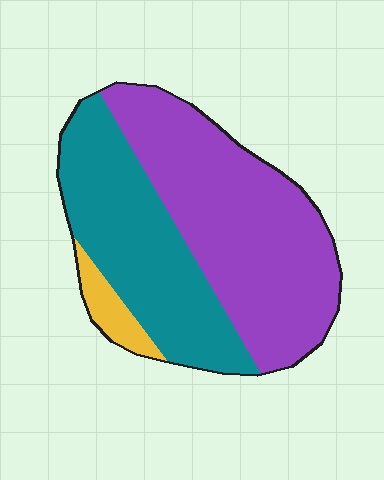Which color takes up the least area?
Yellow, at roughly 5%.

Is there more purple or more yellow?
Purple.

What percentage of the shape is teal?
Teal takes up about two fifths (2/5) of the shape.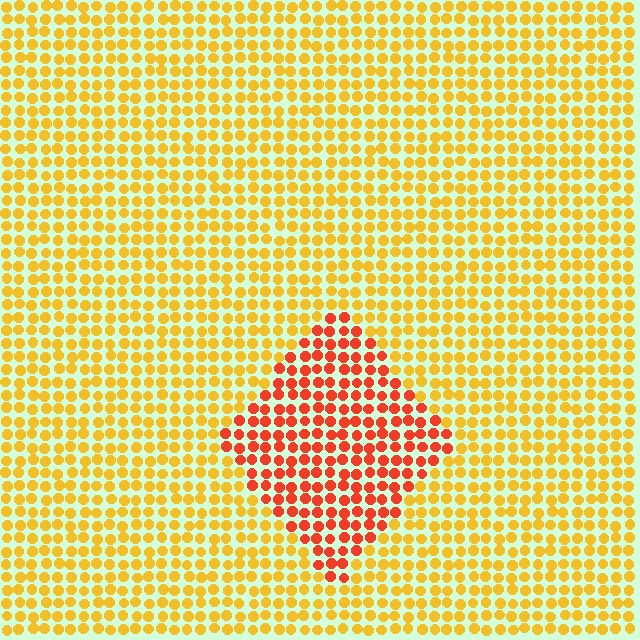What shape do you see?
I see a diamond.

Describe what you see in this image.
The image is filled with small yellow elements in a uniform arrangement. A diamond-shaped region is visible where the elements are tinted to a slightly different hue, forming a subtle color boundary.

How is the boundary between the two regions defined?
The boundary is defined purely by a slight shift in hue (about 39 degrees). Spacing, size, and orientation are identical on both sides.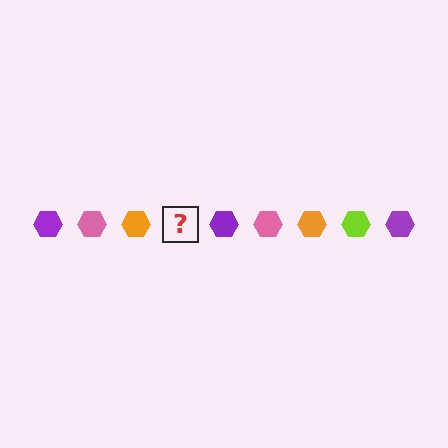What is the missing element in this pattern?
The missing element is a lime hexagon.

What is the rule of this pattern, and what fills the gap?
The rule is that the pattern cycles through purple, pink, orange, lime hexagons. The gap should be filled with a lime hexagon.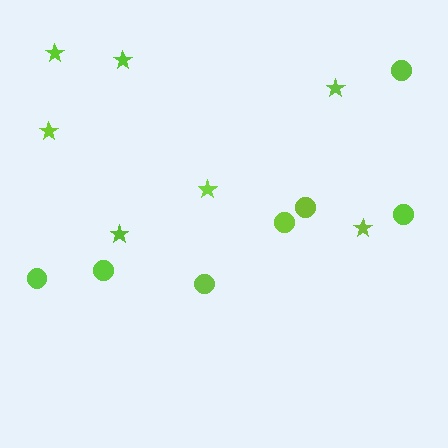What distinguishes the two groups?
There are 2 groups: one group of stars (7) and one group of circles (7).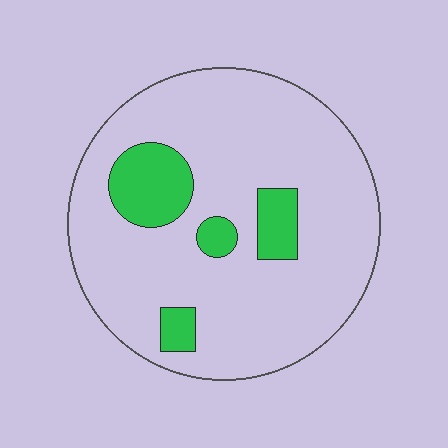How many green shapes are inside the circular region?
4.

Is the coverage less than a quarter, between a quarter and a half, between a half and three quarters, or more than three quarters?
Less than a quarter.